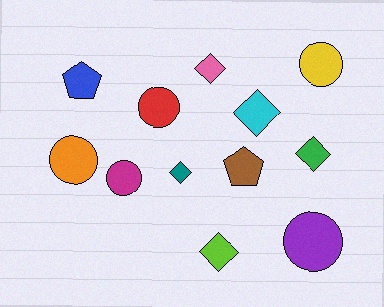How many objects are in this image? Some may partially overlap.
There are 12 objects.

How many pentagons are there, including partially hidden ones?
There are 2 pentagons.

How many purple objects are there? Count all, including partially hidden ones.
There is 1 purple object.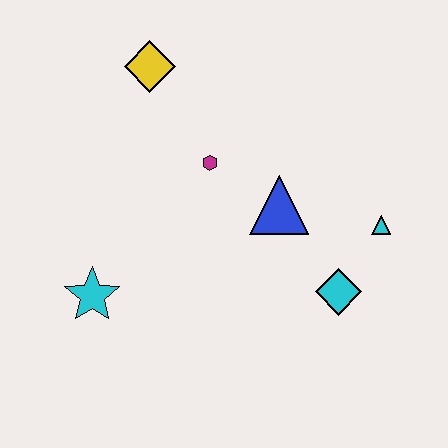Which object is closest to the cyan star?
The magenta hexagon is closest to the cyan star.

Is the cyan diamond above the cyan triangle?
No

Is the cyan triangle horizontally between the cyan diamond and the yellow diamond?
No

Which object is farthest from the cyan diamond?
The yellow diamond is farthest from the cyan diamond.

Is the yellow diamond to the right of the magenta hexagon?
No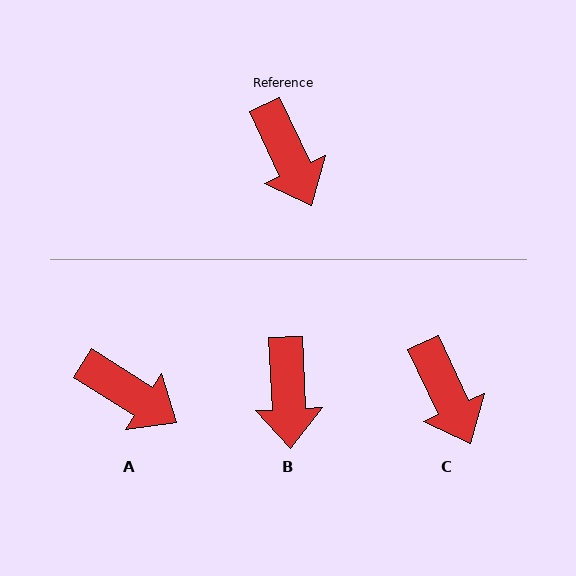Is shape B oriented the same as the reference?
No, it is off by about 22 degrees.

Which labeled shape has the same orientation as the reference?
C.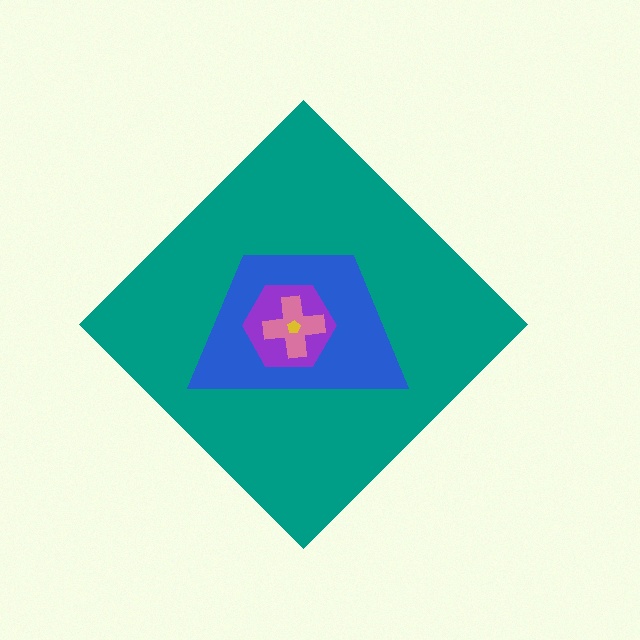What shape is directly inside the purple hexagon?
The pink cross.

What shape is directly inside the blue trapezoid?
The purple hexagon.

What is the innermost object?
The yellow pentagon.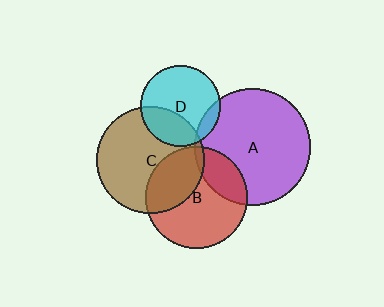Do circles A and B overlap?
Yes.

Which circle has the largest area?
Circle A (purple).